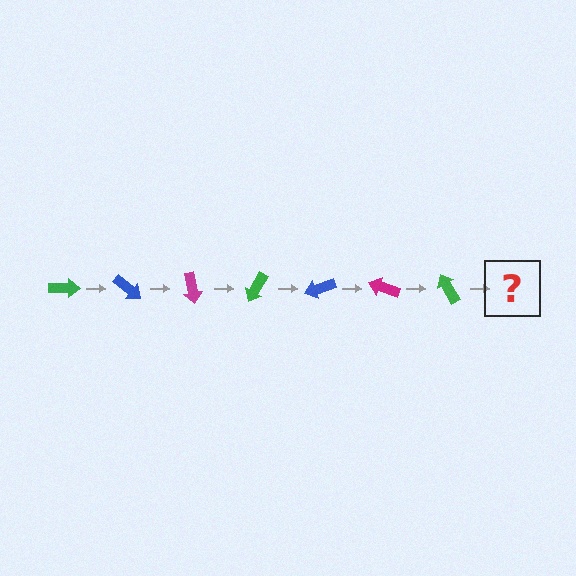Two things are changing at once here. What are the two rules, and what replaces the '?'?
The two rules are that it rotates 40 degrees each step and the color cycles through green, blue, and magenta. The '?' should be a blue arrow, rotated 280 degrees from the start.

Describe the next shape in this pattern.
It should be a blue arrow, rotated 280 degrees from the start.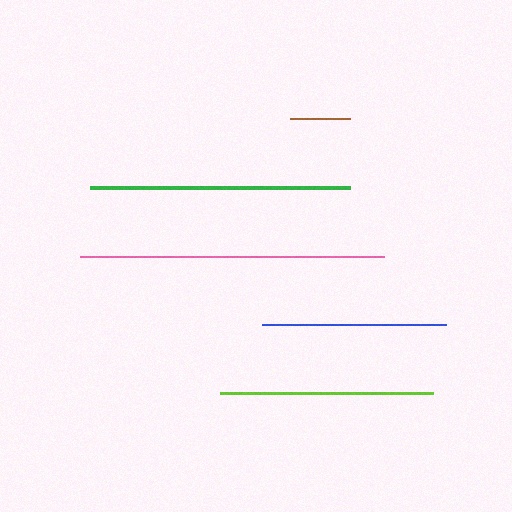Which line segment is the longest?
The pink line is the longest at approximately 304 pixels.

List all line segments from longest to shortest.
From longest to shortest: pink, green, lime, blue, brown.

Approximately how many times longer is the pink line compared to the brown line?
The pink line is approximately 5.0 times the length of the brown line.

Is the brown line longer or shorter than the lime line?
The lime line is longer than the brown line.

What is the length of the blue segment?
The blue segment is approximately 184 pixels long.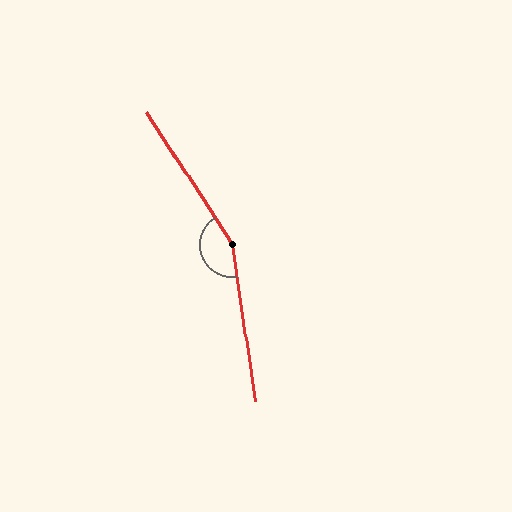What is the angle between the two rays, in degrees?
Approximately 156 degrees.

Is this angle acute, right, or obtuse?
It is obtuse.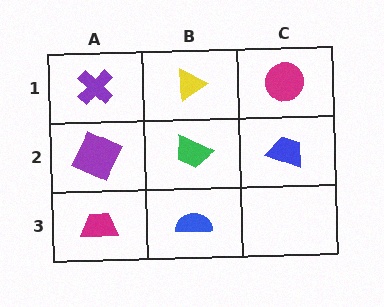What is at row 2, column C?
A blue trapezoid.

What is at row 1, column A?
A purple cross.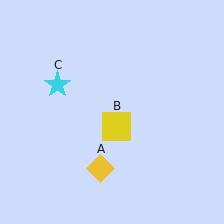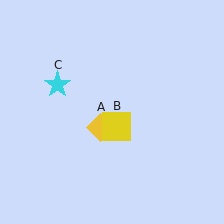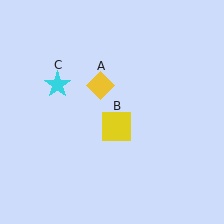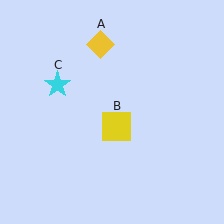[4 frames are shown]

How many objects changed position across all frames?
1 object changed position: yellow diamond (object A).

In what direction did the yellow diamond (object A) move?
The yellow diamond (object A) moved up.